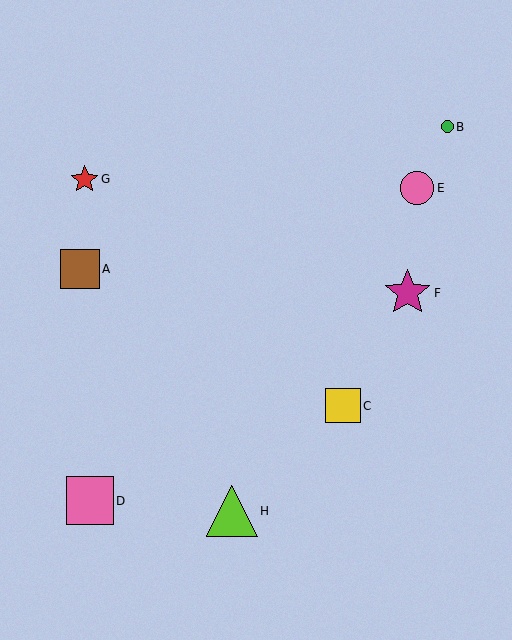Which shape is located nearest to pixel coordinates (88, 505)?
The pink square (labeled D) at (90, 501) is nearest to that location.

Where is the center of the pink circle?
The center of the pink circle is at (417, 188).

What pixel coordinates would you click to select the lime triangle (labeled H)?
Click at (232, 511) to select the lime triangle H.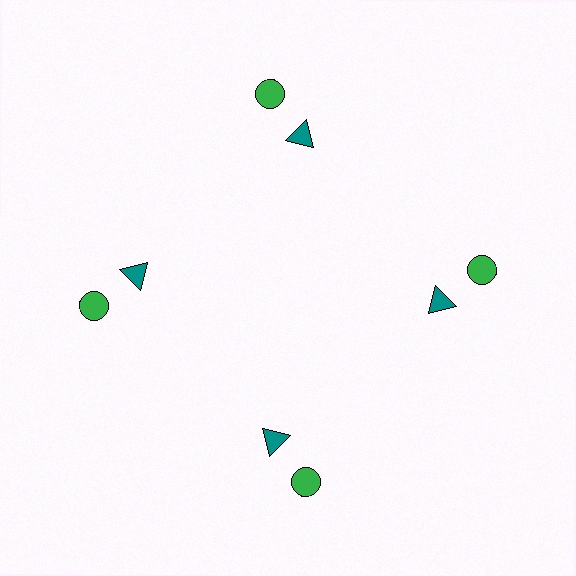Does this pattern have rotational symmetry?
Yes, this pattern has 4-fold rotational symmetry. It looks the same after rotating 90 degrees around the center.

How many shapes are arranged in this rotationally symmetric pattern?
There are 8 shapes, arranged in 4 groups of 2.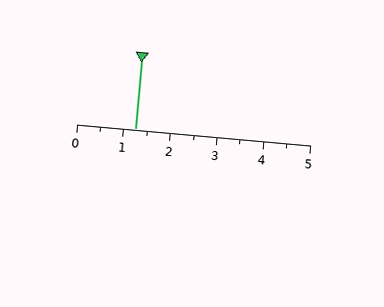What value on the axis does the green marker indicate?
The marker indicates approximately 1.2.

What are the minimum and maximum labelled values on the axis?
The axis runs from 0 to 5.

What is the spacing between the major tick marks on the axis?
The major ticks are spaced 1 apart.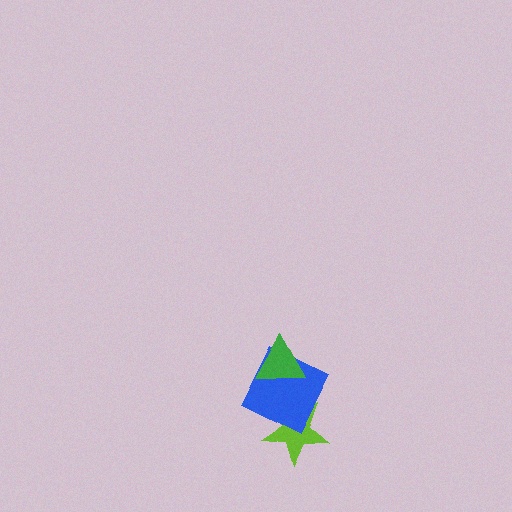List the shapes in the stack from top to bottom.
From top to bottom: the green triangle, the blue square, the lime star.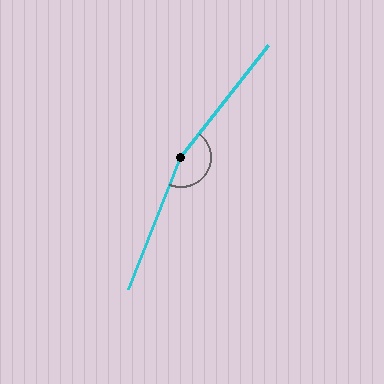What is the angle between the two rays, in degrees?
Approximately 163 degrees.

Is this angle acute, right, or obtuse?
It is obtuse.